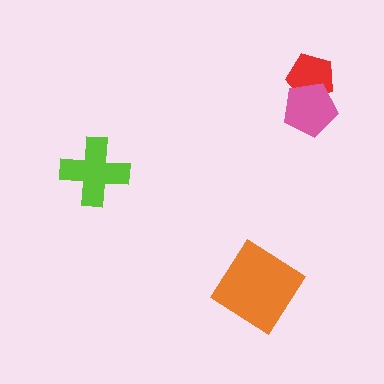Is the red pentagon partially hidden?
Yes, it is partially covered by another shape.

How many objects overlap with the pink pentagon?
1 object overlaps with the pink pentagon.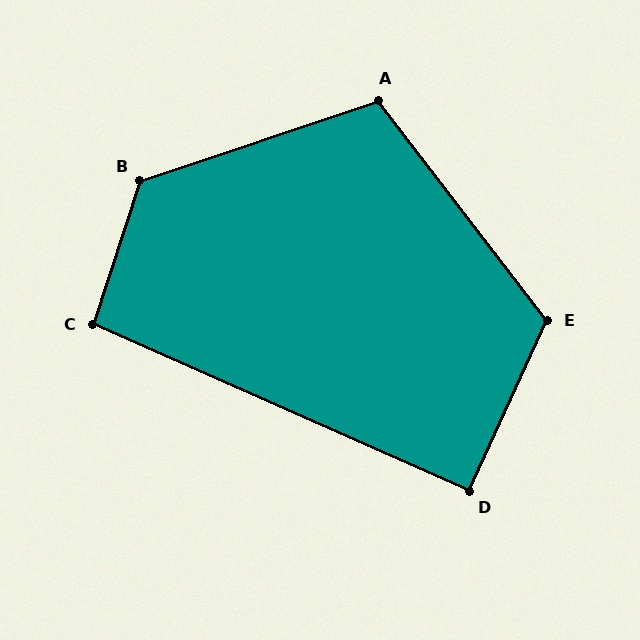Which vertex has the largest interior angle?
B, at approximately 127 degrees.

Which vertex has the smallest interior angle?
D, at approximately 91 degrees.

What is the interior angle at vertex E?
Approximately 118 degrees (obtuse).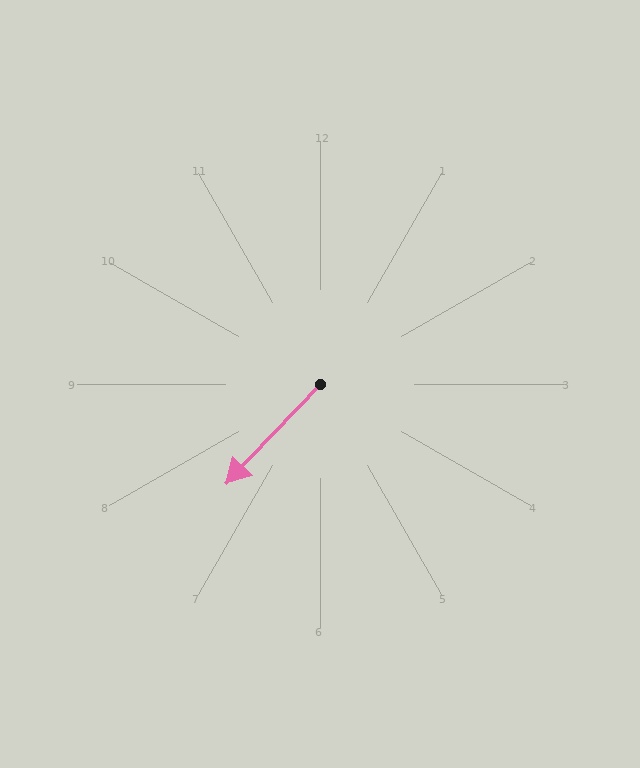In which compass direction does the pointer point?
Southwest.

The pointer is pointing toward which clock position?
Roughly 7 o'clock.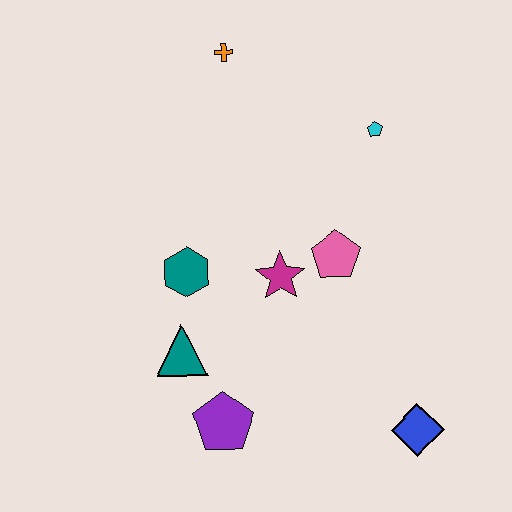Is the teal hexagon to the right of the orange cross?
No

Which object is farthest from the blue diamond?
The orange cross is farthest from the blue diamond.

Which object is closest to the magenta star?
The pink pentagon is closest to the magenta star.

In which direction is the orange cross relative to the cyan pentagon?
The orange cross is to the left of the cyan pentagon.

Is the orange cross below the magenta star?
No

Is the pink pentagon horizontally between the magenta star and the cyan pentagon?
Yes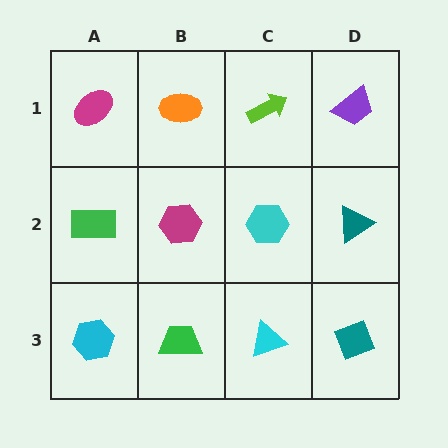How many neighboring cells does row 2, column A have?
3.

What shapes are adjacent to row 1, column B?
A magenta hexagon (row 2, column B), a magenta ellipse (row 1, column A), a lime arrow (row 1, column C).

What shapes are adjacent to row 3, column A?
A green rectangle (row 2, column A), a green trapezoid (row 3, column B).